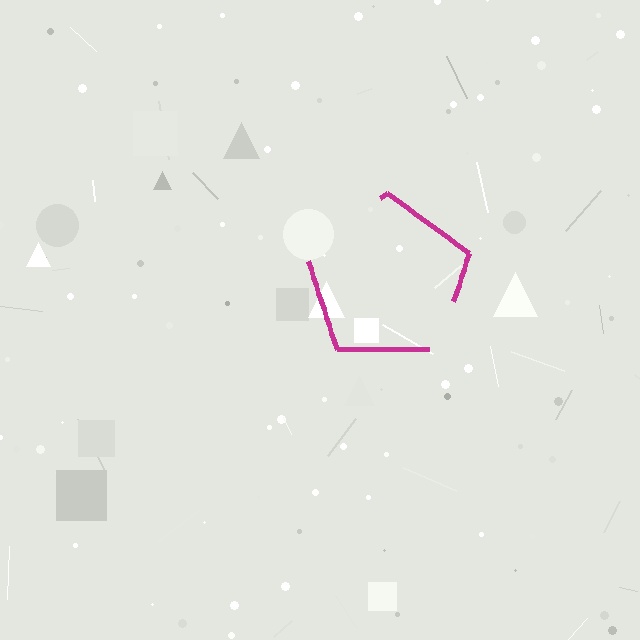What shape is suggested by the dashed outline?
The dashed outline suggests a pentagon.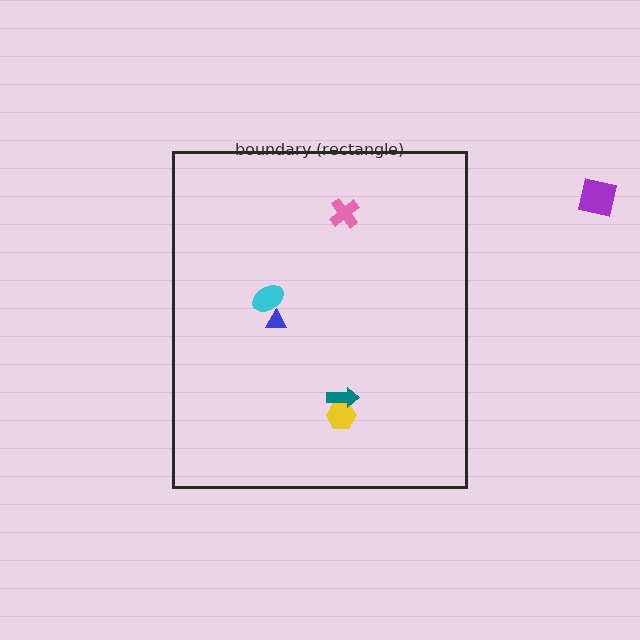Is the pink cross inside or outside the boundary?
Inside.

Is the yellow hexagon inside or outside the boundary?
Inside.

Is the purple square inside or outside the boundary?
Outside.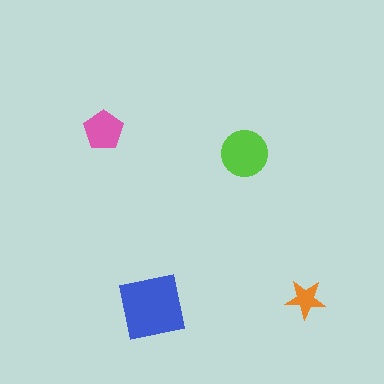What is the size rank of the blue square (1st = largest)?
1st.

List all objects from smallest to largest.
The orange star, the pink pentagon, the lime circle, the blue square.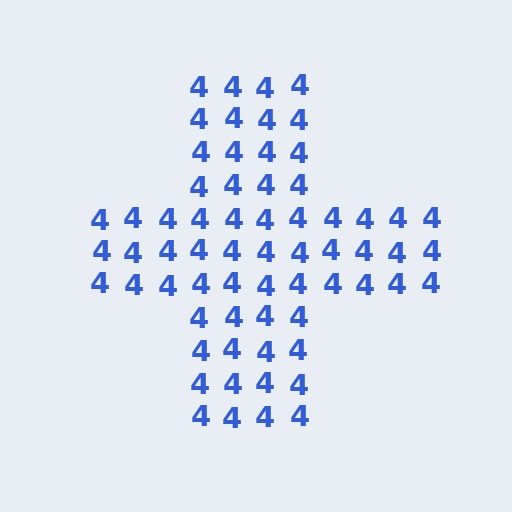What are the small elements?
The small elements are digit 4's.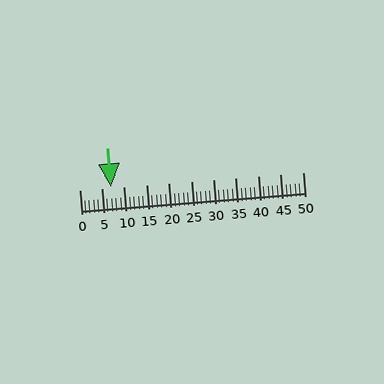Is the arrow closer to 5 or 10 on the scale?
The arrow is closer to 5.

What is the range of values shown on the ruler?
The ruler shows values from 0 to 50.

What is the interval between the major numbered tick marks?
The major tick marks are spaced 5 units apart.